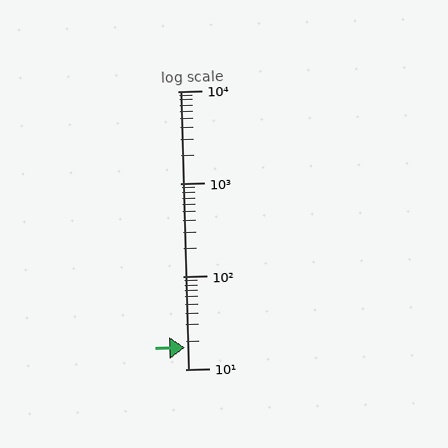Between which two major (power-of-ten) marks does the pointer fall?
The pointer is between 10 and 100.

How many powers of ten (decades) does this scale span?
The scale spans 3 decades, from 10 to 10000.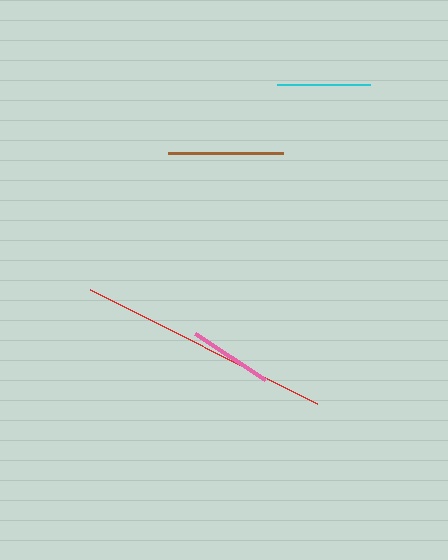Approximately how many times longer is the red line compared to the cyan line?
The red line is approximately 2.8 times the length of the cyan line.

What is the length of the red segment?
The red segment is approximately 254 pixels long.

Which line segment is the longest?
The red line is the longest at approximately 254 pixels.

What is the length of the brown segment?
The brown segment is approximately 114 pixels long.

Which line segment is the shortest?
The pink line is the shortest at approximately 84 pixels.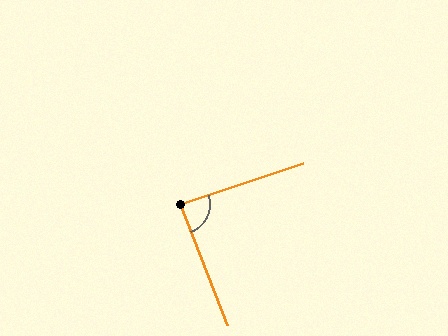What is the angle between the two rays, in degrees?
Approximately 87 degrees.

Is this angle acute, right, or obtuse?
It is approximately a right angle.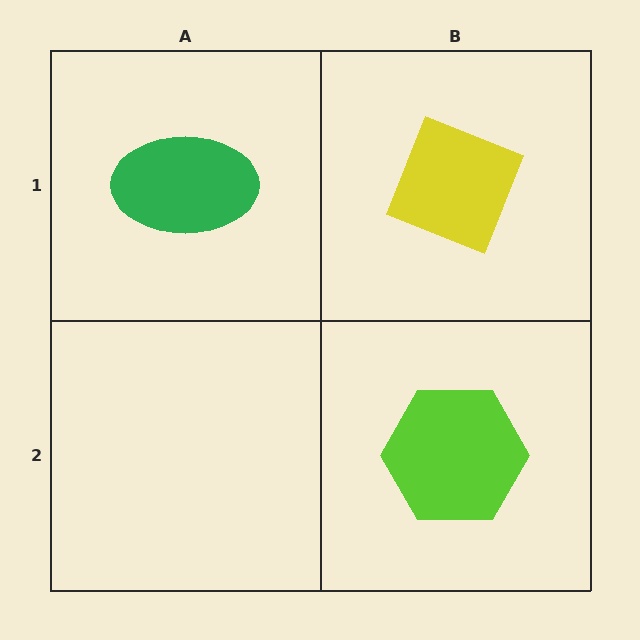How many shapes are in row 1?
2 shapes.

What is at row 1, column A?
A green ellipse.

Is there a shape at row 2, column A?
No, that cell is empty.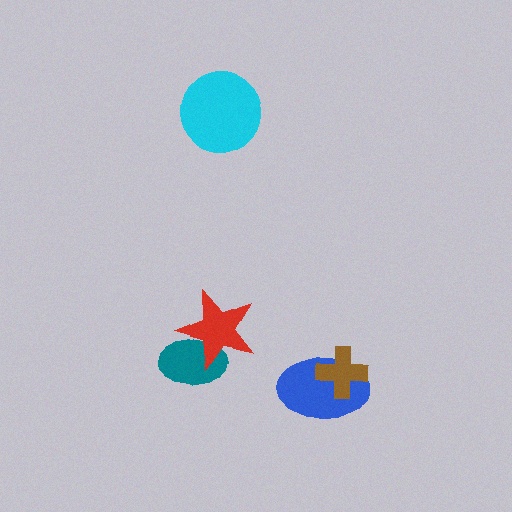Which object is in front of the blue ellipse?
The brown cross is in front of the blue ellipse.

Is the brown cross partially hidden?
No, no other shape covers it.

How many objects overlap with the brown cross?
1 object overlaps with the brown cross.